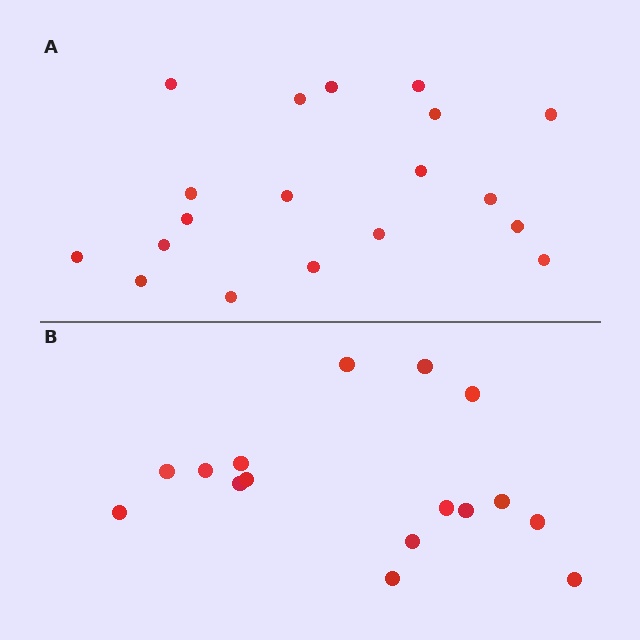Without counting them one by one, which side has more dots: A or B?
Region A (the top region) has more dots.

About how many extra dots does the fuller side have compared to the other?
Region A has just a few more — roughly 2 or 3 more dots than region B.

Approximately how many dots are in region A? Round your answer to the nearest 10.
About 20 dots. (The exact count is 19, which rounds to 20.)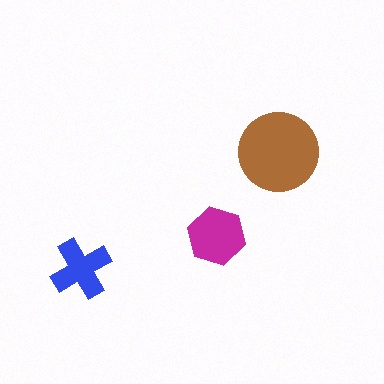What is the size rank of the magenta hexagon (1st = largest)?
2nd.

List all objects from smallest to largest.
The blue cross, the magenta hexagon, the brown circle.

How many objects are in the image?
There are 3 objects in the image.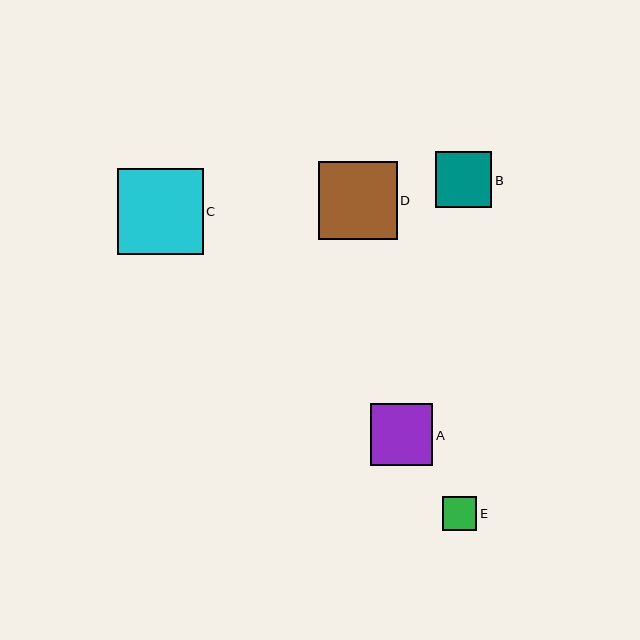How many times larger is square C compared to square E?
Square C is approximately 2.5 times the size of square E.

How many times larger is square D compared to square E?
Square D is approximately 2.3 times the size of square E.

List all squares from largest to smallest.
From largest to smallest: C, D, A, B, E.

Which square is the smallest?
Square E is the smallest with a size of approximately 34 pixels.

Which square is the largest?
Square C is the largest with a size of approximately 86 pixels.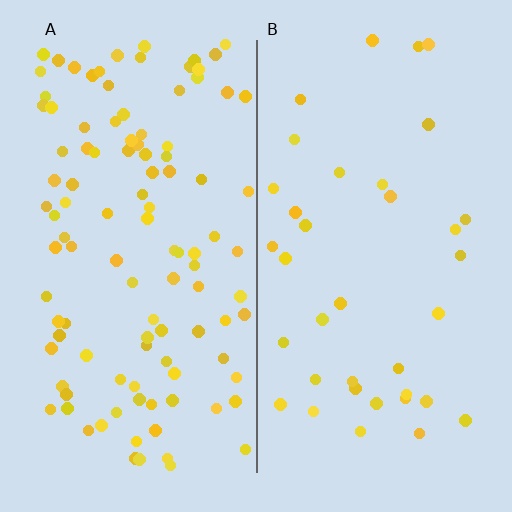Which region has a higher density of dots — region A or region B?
A (the left).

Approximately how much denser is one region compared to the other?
Approximately 2.9× — region A over region B.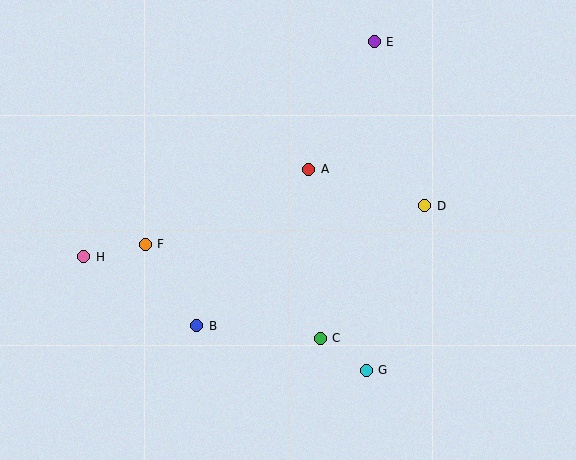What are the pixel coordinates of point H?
Point H is at (84, 257).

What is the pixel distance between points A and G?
The distance between A and G is 209 pixels.